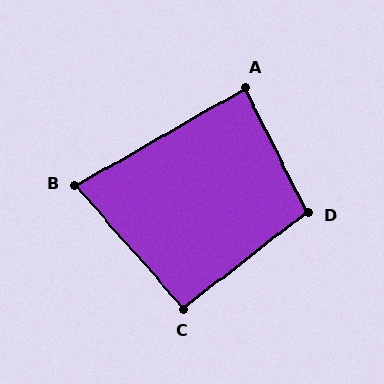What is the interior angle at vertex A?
Approximately 87 degrees (approximately right).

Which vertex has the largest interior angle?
D, at approximately 101 degrees.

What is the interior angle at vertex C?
Approximately 93 degrees (approximately right).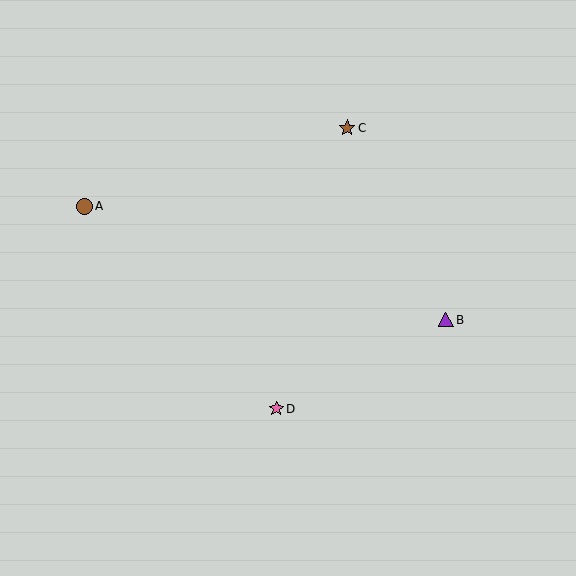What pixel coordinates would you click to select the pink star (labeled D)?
Click at (276, 409) to select the pink star D.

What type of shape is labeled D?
Shape D is a pink star.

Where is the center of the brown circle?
The center of the brown circle is at (84, 206).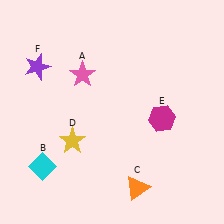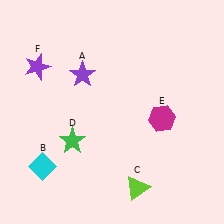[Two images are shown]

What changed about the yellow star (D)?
In Image 1, D is yellow. In Image 2, it changed to green.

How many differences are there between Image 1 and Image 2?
There are 3 differences between the two images.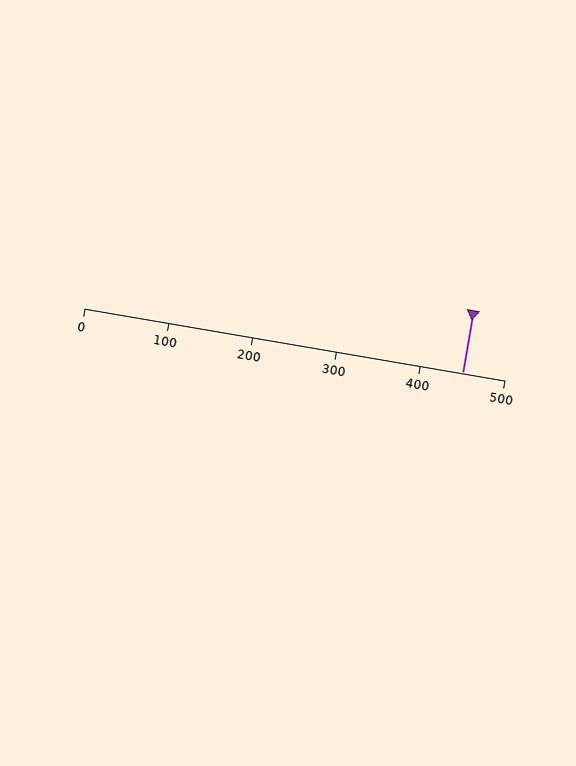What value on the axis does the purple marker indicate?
The marker indicates approximately 450.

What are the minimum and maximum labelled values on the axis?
The axis runs from 0 to 500.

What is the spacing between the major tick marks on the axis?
The major ticks are spaced 100 apart.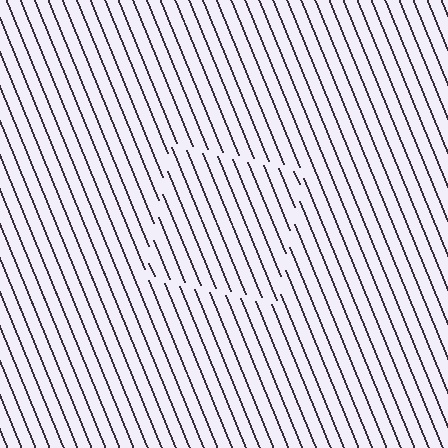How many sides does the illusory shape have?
4 sides — the line-ends trace a square.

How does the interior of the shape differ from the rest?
The interior of the shape contains the same grating, shifted by half a period — the contour is defined by the phase discontinuity where line-ends from the inner and outer gratings abut.